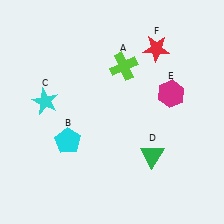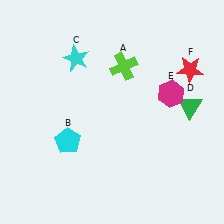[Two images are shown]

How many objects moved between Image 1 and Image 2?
3 objects moved between the two images.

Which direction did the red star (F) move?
The red star (F) moved right.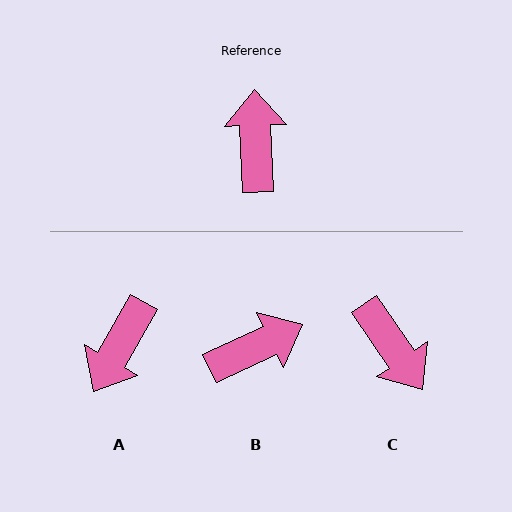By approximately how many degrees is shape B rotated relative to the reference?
Approximately 67 degrees clockwise.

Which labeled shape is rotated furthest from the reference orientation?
A, about 148 degrees away.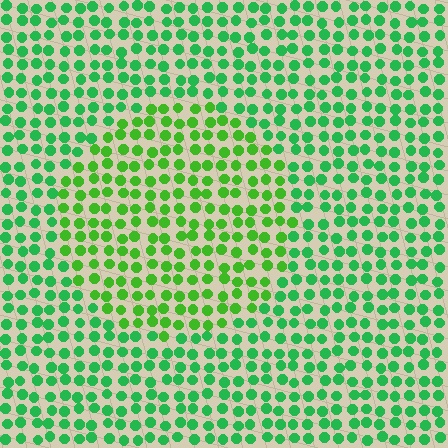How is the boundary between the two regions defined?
The boundary is defined purely by a slight shift in hue (about 27 degrees). Spacing, size, and orientation are identical on both sides.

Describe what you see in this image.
The image is filled with small green elements in a uniform arrangement. A circle-shaped region is visible where the elements are tinted to a slightly different hue, forming a subtle color boundary.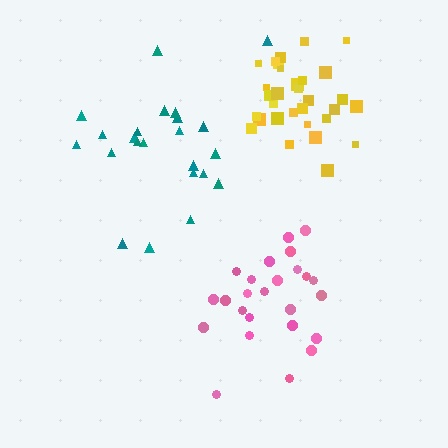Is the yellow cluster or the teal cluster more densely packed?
Yellow.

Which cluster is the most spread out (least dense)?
Teal.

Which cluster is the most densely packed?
Yellow.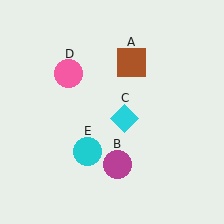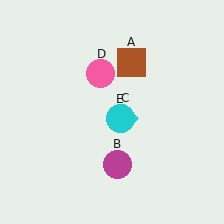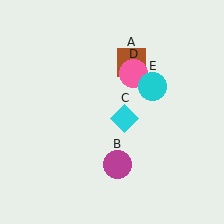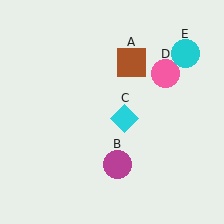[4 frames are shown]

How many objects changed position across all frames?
2 objects changed position: pink circle (object D), cyan circle (object E).